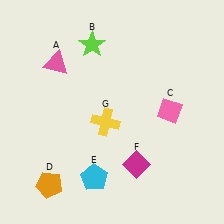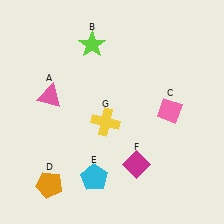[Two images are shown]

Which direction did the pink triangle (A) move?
The pink triangle (A) moved down.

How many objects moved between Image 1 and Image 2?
1 object moved between the two images.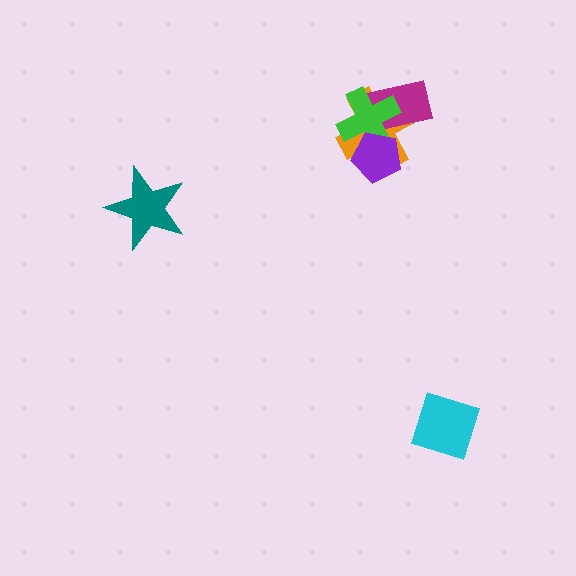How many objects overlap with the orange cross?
3 objects overlap with the orange cross.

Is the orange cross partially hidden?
Yes, it is partially covered by another shape.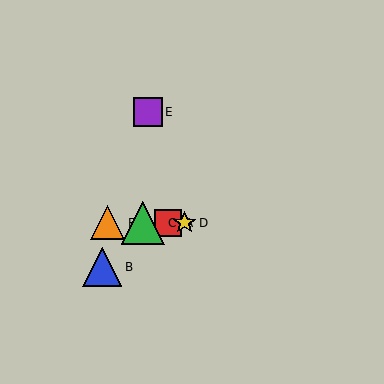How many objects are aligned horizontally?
4 objects (A, C, D, F) are aligned horizontally.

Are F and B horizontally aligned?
No, F is at y≈223 and B is at y≈267.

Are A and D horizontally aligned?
Yes, both are at y≈223.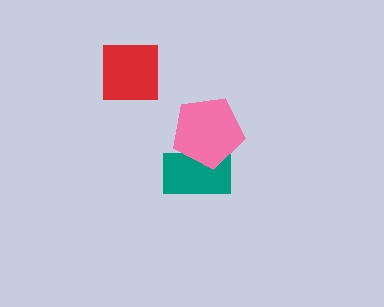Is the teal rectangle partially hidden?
Yes, it is partially covered by another shape.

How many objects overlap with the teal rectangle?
1 object overlaps with the teal rectangle.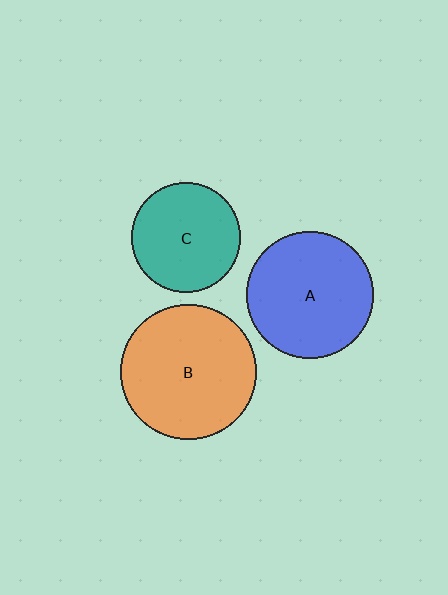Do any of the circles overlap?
No, none of the circles overlap.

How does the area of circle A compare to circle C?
Approximately 1.3 times.